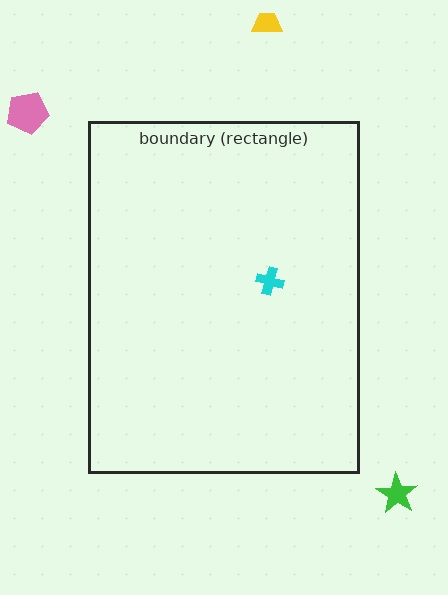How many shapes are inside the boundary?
1 inside, 3 outside.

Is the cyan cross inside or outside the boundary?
Inside.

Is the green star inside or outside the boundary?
Outside.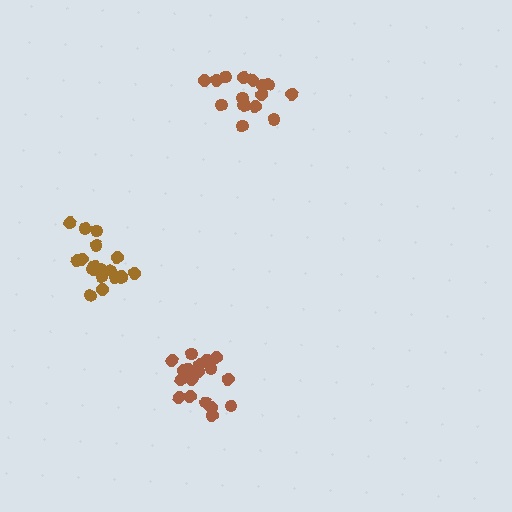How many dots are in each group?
Group 1: 16 dots, Group 2: 20 dots, Group 3: 19 dots (55 total).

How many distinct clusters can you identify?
There are 3 distinct clusters.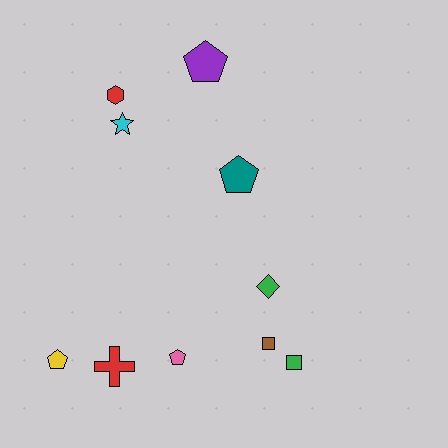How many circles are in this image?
There are no circles.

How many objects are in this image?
There are 10 objects.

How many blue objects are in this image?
There are no blue objects.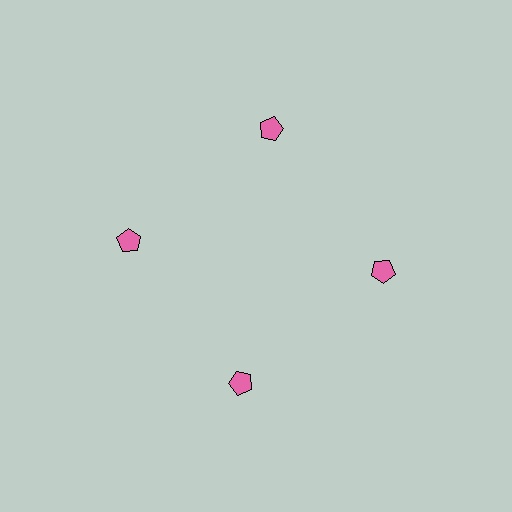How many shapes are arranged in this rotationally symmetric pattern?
There are 4 shapes, arranged in 4 groups of 1.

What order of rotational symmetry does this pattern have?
This pattern has 4-fold rotational symmetry.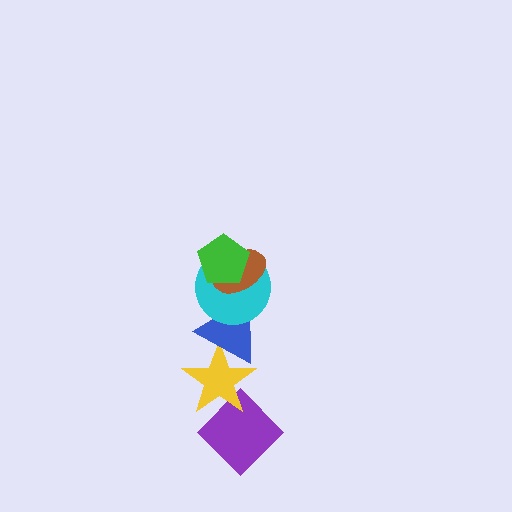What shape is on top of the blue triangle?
The cyan circle is on top of the blue triangle.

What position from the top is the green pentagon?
The green pentagon is 1st from the top.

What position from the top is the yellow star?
The yellow star is 5th from the top.